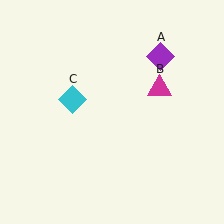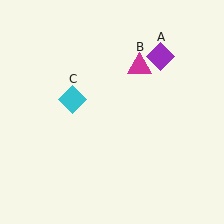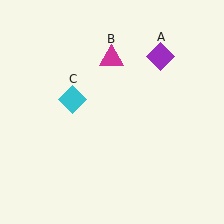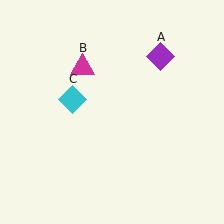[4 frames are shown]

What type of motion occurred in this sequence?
The magenta triangle (object B) rotated counterclockwise around the center of the scene.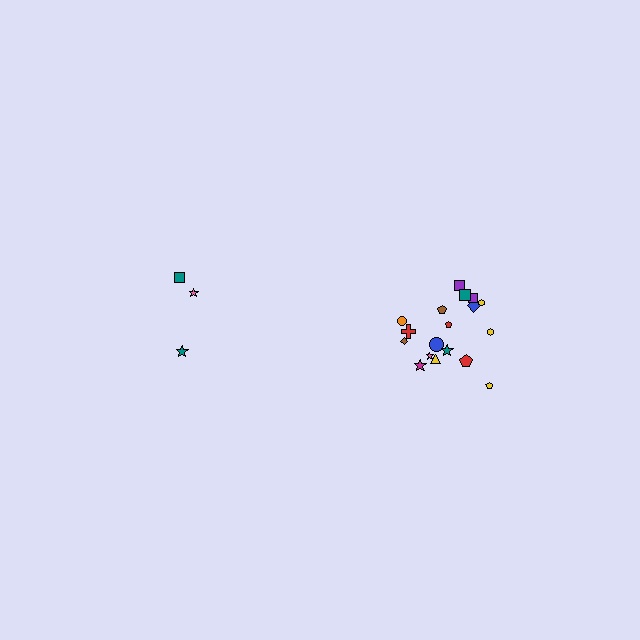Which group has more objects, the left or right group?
The right group.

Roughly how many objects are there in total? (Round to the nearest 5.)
Roughly 20 objects in total.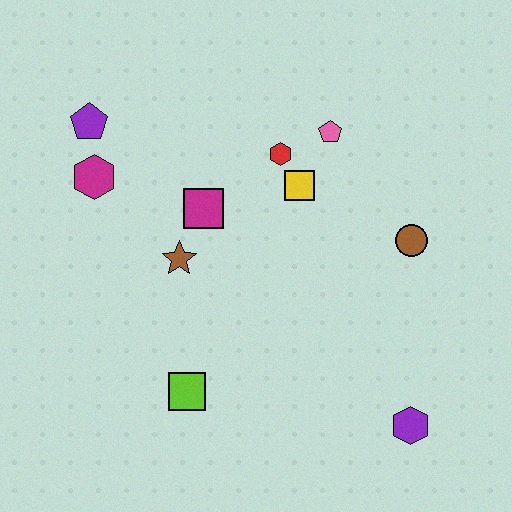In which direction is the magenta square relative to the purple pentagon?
The magenta square is to the right of the purple pentagon.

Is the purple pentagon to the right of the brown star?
No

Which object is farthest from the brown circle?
The purple pentagon is farthest from the brown circle.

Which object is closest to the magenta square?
The brown star is closest to the magenta square.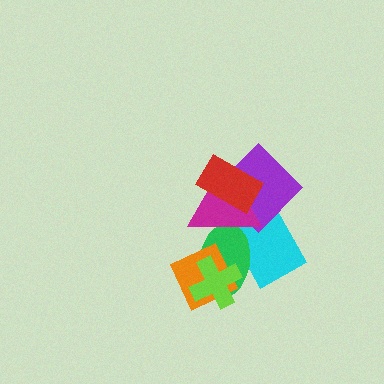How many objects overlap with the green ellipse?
4 objects overlap with the green ellipse.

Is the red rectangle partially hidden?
No, no other shape covers it.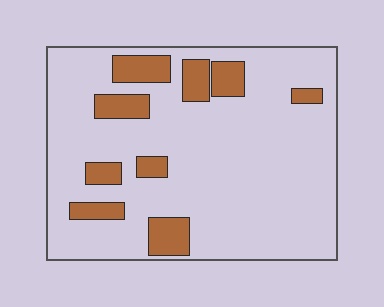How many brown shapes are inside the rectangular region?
9.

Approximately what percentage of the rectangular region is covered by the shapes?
Approximately 15%.